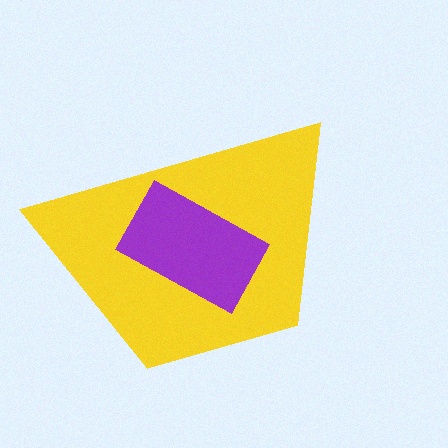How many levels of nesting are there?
2.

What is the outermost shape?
The yellow trapezoid.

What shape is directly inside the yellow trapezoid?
The purple rectangle.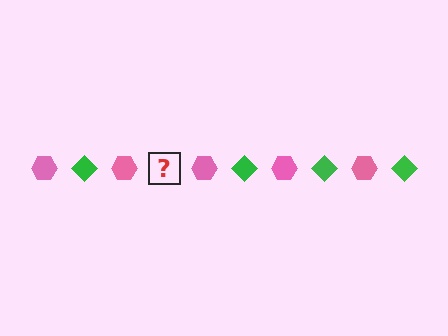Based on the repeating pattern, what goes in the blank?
The blank should be a green diamond.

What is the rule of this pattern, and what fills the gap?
The rule is that the pattern alternates between pink hexagon and green diamond. The gap should be filled with a green diamond.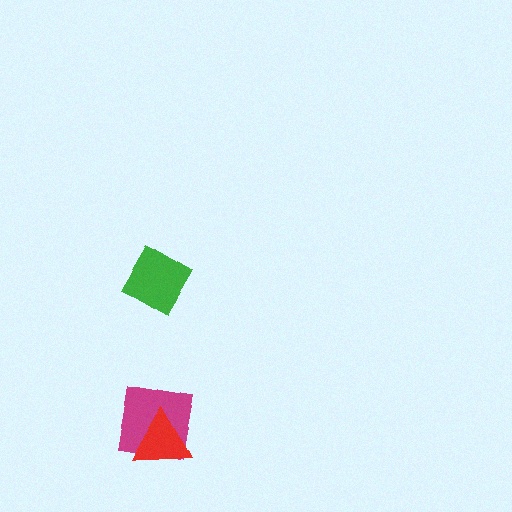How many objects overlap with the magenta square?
1 object overlaps with the magenta square.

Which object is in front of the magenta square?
The red triangle is in front of the magenta square.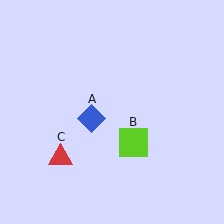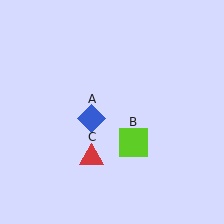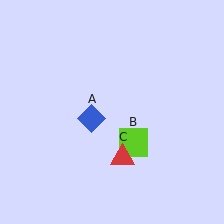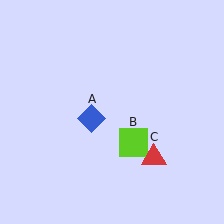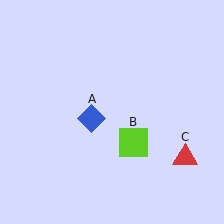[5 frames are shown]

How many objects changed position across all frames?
1 object changed position: red triangle (object C).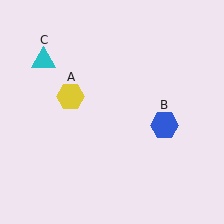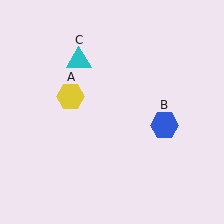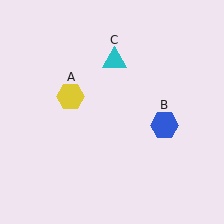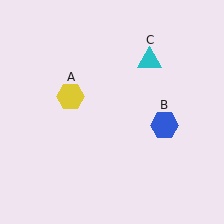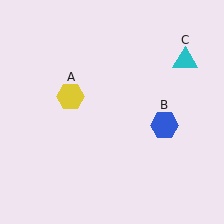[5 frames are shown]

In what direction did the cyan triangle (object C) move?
The cyan triangle (object C) moved right.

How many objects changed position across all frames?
1 object changed position: cyan triangle (object C).